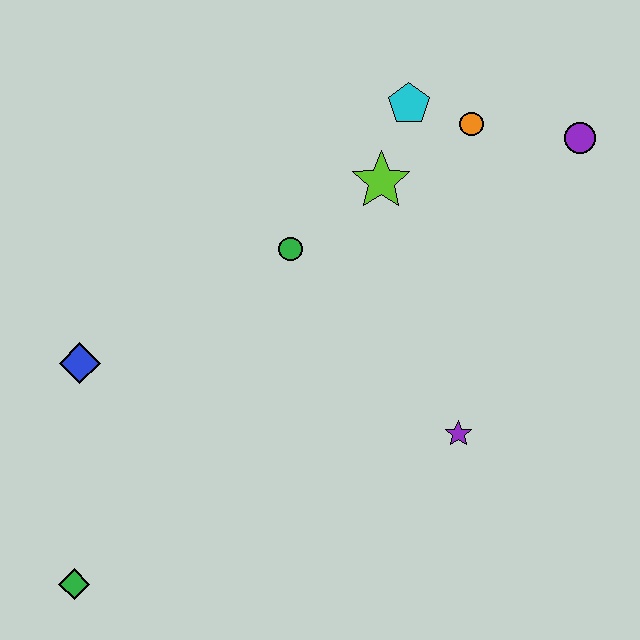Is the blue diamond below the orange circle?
Yes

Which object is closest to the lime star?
The cyan pentagon is closest to the lime star.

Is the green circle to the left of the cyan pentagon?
Yes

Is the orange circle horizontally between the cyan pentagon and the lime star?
No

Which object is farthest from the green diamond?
The purple circle is farthest from the green diamond.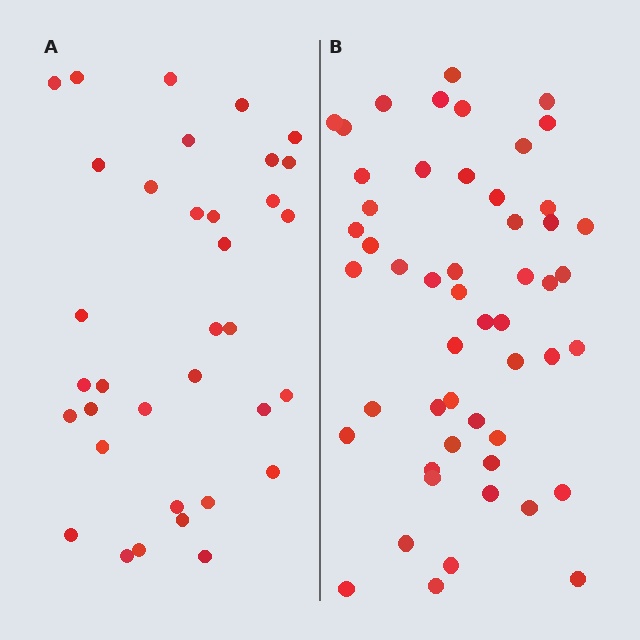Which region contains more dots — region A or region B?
Region B (the right region) has more dots.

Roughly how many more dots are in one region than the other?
Region B has approximately 15 more dots than region A.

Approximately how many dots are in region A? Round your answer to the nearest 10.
About 40 dots. (The exact count is 35, which rounds to 40.)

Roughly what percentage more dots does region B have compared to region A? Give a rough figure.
About 50% more.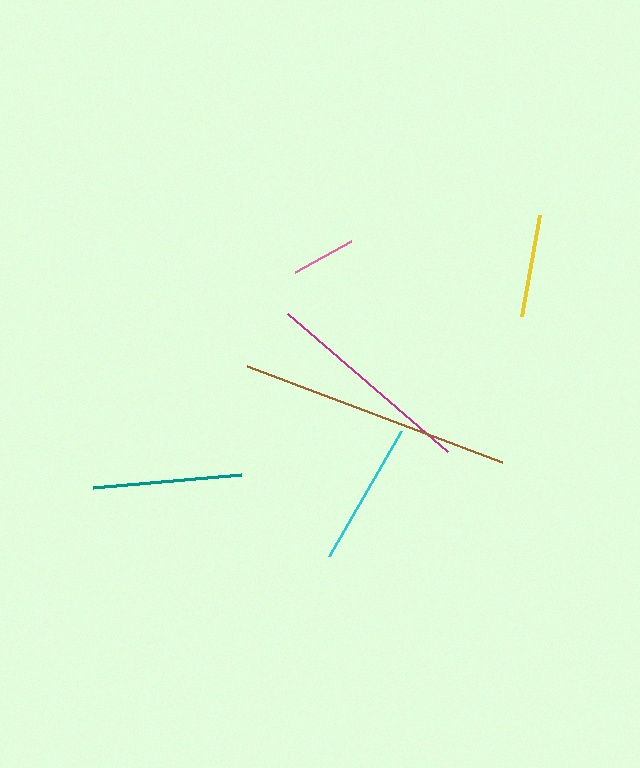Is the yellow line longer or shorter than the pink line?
The yellow line is longer than the pink line.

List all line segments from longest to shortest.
From longest to shortest: brown, magenta, teal, cyan, yellow, pink.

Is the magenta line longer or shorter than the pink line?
The magenta line is longer than the pink line.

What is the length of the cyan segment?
The cyan segment is approximately 144 pixels long.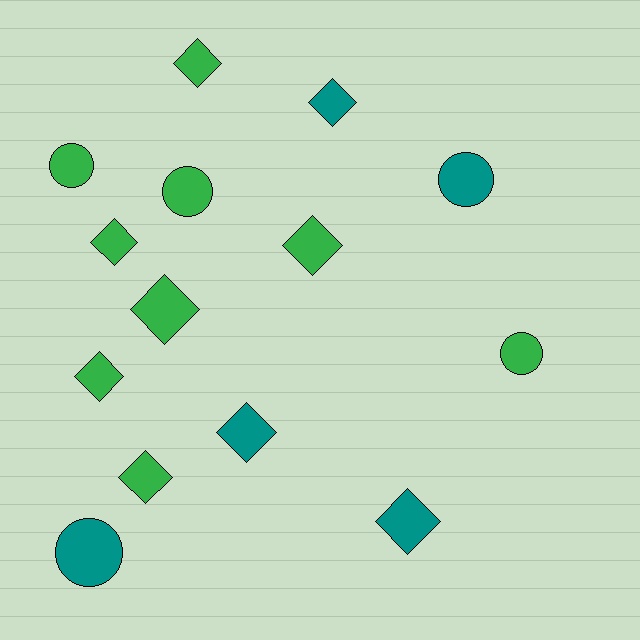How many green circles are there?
There are 3 green circles.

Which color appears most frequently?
Green, with 9 objects.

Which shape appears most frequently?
Diamond, with 9 objects.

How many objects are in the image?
There are 14 objects.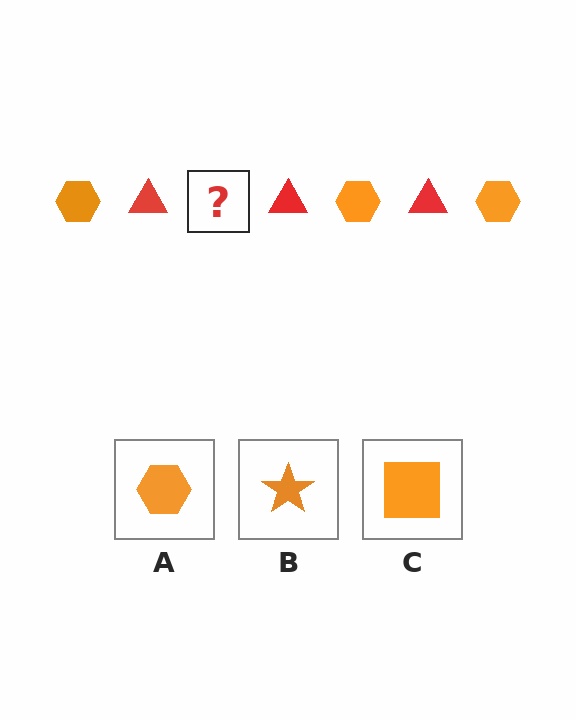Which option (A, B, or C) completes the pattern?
A.